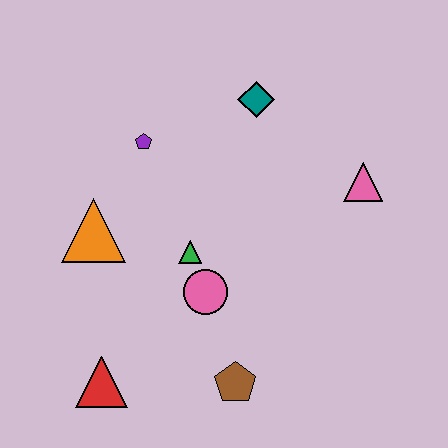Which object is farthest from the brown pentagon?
The teal diamond is farthest from the brown pentagon.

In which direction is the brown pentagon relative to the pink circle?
The brown pentagon is below the pink circle.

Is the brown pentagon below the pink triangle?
Yes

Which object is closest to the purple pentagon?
The orange triangle is closest to the purple pentagon.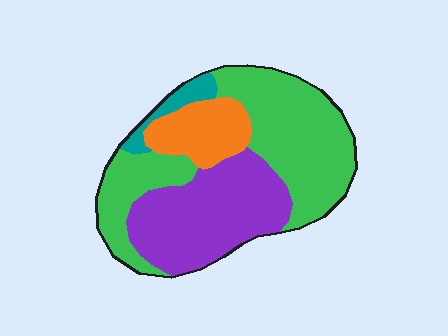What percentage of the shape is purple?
Purple covers 34% of the shape.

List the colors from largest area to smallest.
From largest to smallest: green, purple, orange, teal.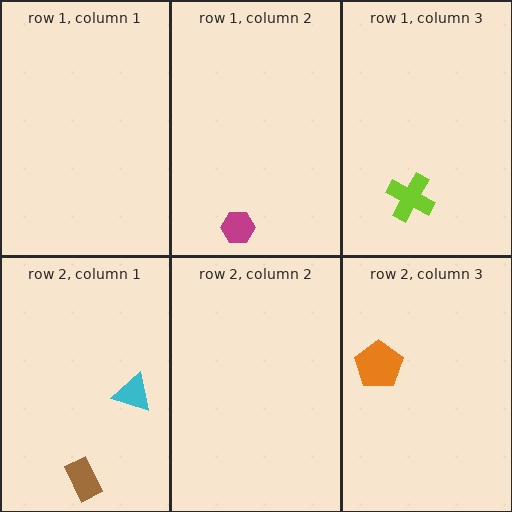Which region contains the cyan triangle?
The row 2, column 1 region.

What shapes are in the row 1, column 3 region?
The lime cross.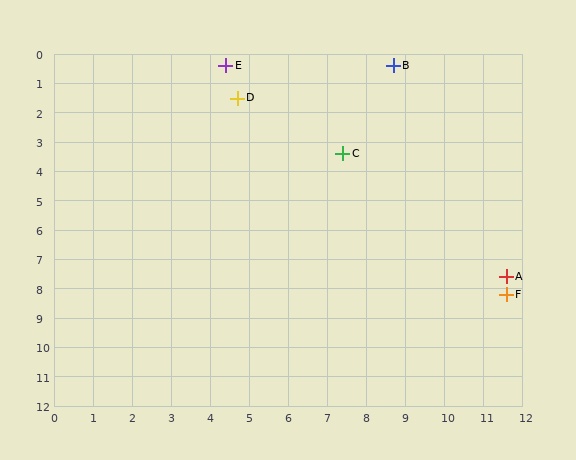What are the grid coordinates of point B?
Point B is at approximately (8.7, 0.4).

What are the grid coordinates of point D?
Point D is at approximately (4.7, 1.5).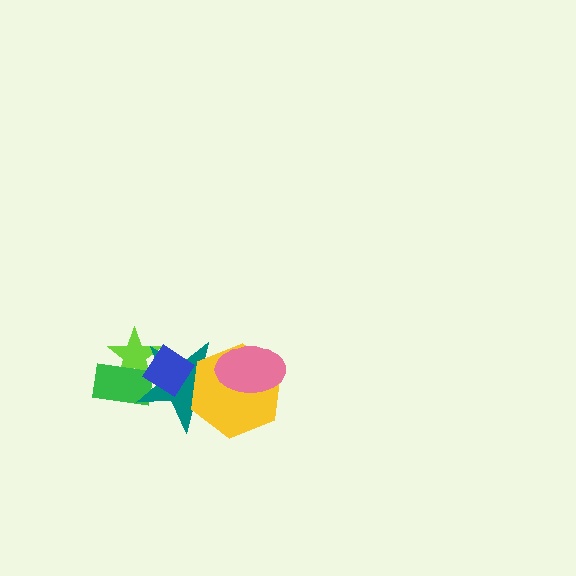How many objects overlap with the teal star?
5 objects overlap with the teal star.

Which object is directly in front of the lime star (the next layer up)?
The green rectangle is directly in front of the lime star.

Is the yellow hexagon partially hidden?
Yes, it is partially covered by another shape.